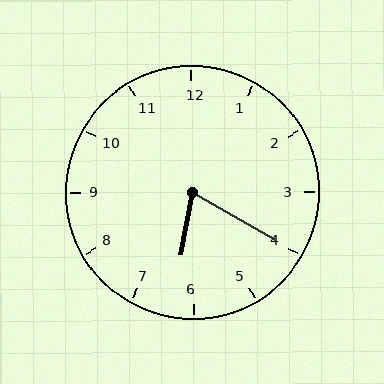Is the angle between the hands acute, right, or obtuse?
It is acute.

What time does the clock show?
6:20.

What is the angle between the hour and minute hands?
Approximately 70 degrees.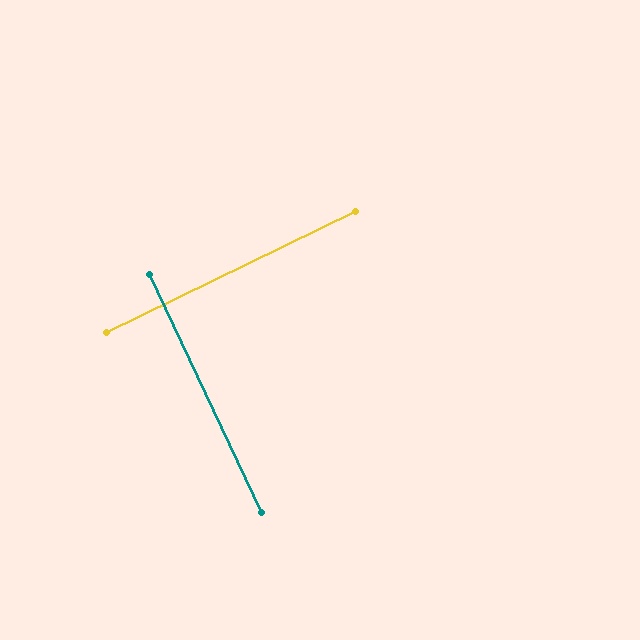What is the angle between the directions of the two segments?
Approximately 89 degrees.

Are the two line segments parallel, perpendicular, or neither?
Perpendicular — they meet at approximately 89°.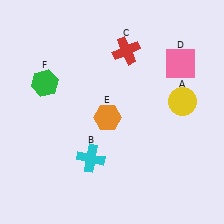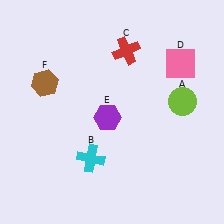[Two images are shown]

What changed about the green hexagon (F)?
In Image 1, F is green. In Image 2, it changed to brown.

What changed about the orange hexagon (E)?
In Image 1, E is orange. In Image 2, it changed to purple.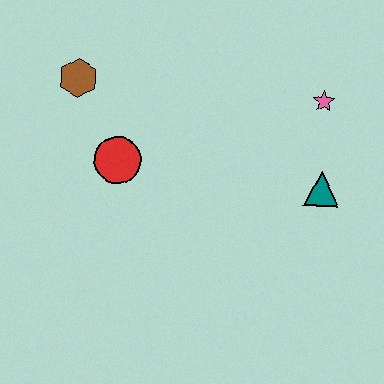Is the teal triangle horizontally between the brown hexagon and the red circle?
No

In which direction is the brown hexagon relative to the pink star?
The brown hexagon is to the left of the pink star.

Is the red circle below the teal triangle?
No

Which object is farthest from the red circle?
The pink star is farthest from the red circle.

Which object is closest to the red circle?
The brown hexagon is closest to the red circle.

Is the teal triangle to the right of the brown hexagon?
Yes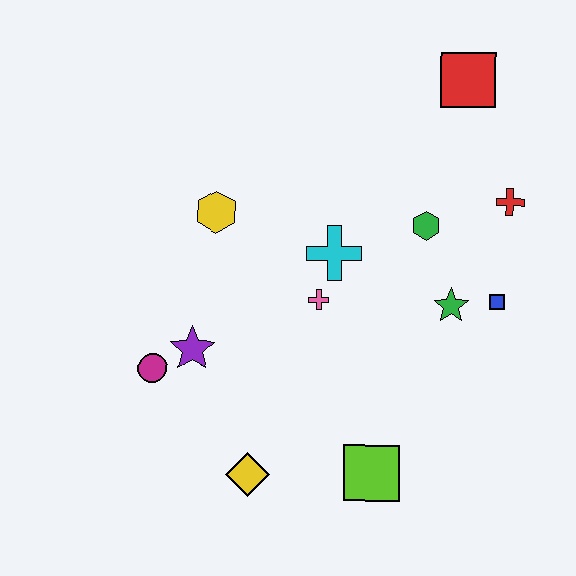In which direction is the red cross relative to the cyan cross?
The red cross is to the right of the cyan cross.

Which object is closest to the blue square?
The green star is closest to the blue square.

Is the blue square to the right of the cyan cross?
Yes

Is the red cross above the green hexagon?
Yes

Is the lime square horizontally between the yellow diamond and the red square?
Yes